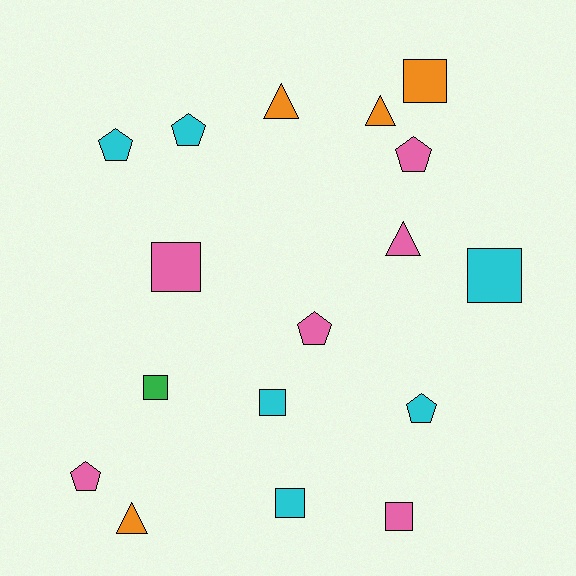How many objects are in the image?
There are 17 objects.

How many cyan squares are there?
There are 3 cyan squares.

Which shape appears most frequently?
Square, with 7 objects.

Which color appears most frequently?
Cyan, with 6 objects.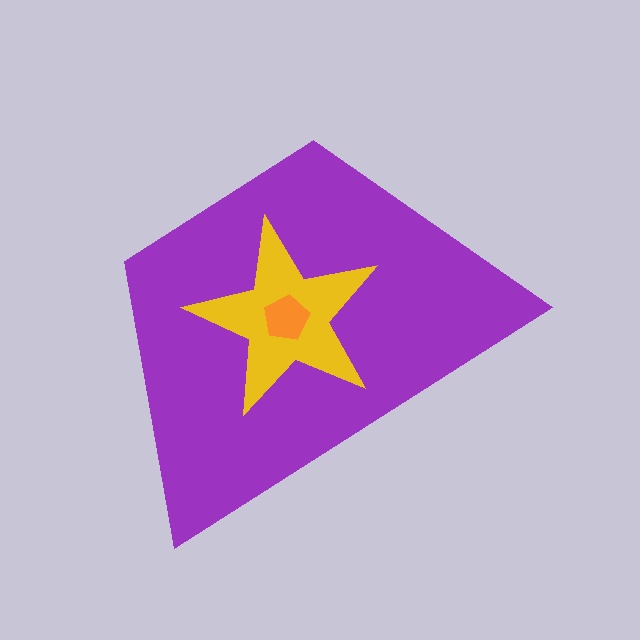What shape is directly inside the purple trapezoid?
The yellow star.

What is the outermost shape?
The purple trapezoid.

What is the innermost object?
The orange pentagon.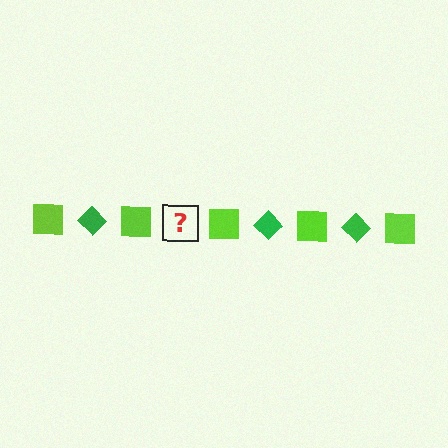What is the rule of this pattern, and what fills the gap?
The rule is that the pattern alternates between lime square and green diamond. The gap should be filled with a green diamond.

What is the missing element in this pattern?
The missing element is a green diamond.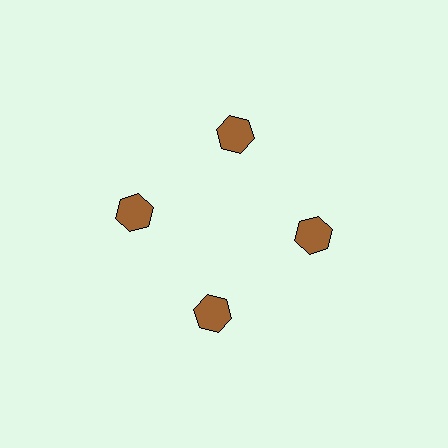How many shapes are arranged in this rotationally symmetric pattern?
There are 4 shapes, arranged in 4 groups of 1.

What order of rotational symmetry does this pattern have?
This pattern has 4-fold rotational symmetry.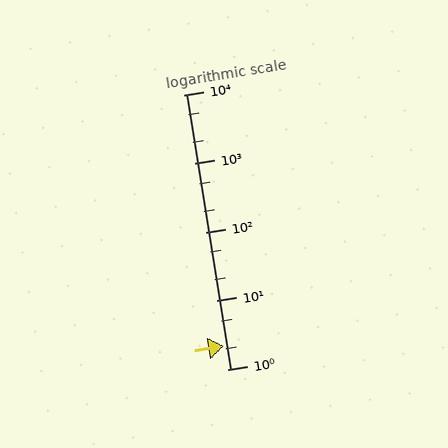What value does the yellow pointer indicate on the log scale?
The pointer indicates approximately 2.2.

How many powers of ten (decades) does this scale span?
The scale spans 4 decades, from 1 to 10000.